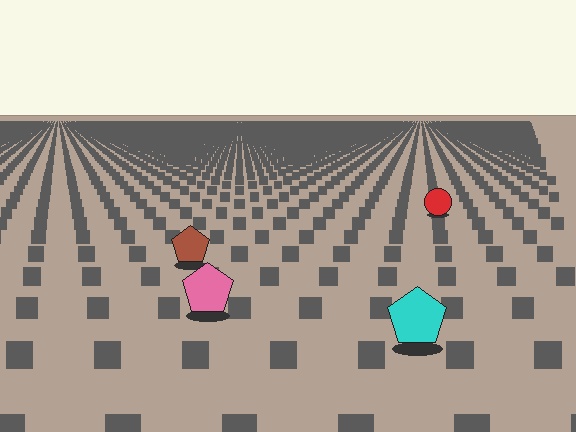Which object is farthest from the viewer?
The red circle is farthest from the viewer. It appears smaller and the ground texture around it is denser.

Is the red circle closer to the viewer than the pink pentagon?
No. The pink pentagon is closer — you can tell from the texture gradient: the ground texture is coarser near it.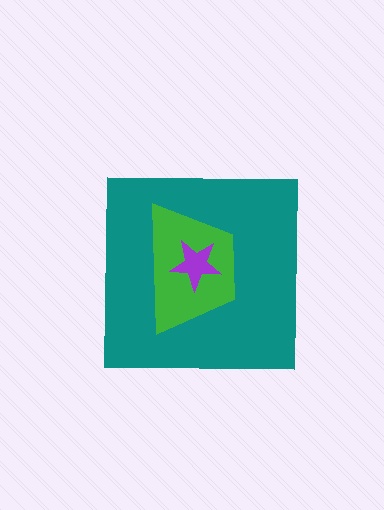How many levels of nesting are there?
3.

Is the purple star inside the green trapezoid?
Yes.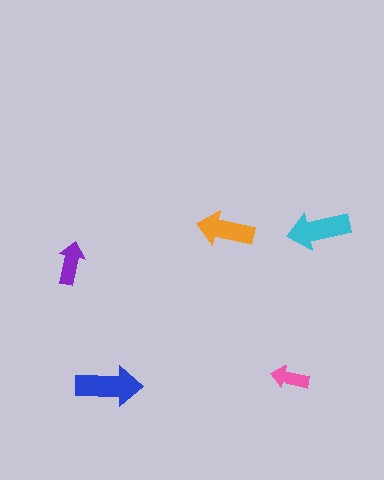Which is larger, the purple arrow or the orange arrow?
The orange one.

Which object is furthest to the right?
The cyan arrow is rightmost.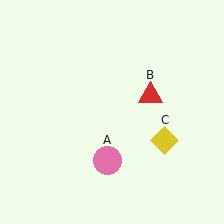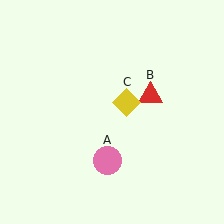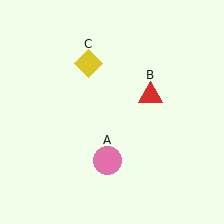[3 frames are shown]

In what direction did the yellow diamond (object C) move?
The yellow diamond (object C) moved up and to the left.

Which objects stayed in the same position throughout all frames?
Pink circle (object A) and red triangle (object B) remained stationary.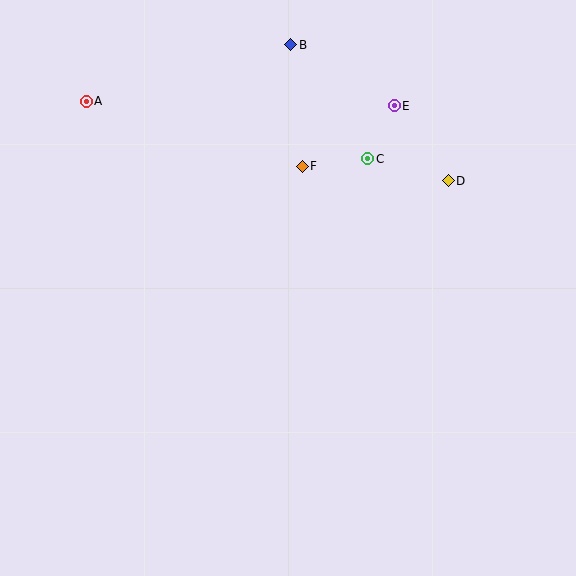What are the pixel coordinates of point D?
Point D is at (448, 181).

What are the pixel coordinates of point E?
Point E is at (394, 106).